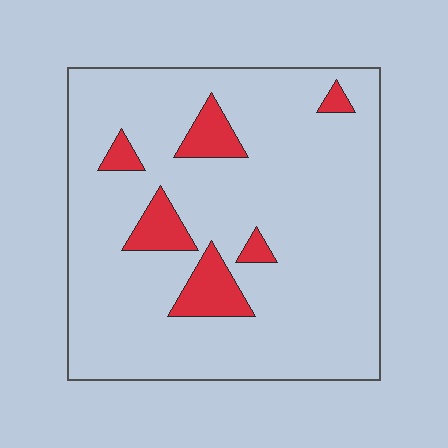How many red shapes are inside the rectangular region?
6.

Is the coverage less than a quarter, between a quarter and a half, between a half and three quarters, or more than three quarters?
Less than a quarter.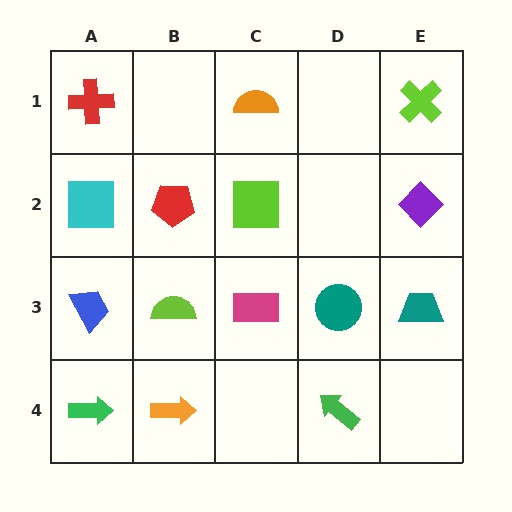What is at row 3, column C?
A magenta rectangle.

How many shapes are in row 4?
3 shapes.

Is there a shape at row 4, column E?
No, that cell is empty.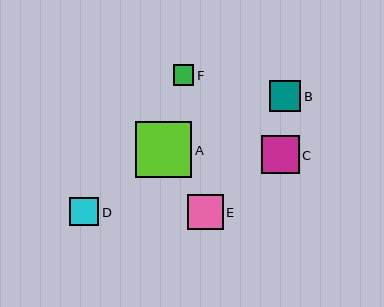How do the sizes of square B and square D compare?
Square B and square D are approximately the same size.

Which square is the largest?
Square A is the largest with a size of approximately 56 pixels.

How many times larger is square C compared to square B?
Square C is approximately 1.2 times the size of square B.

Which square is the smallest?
Square F is the smallest with a size of approximately 21 pixels.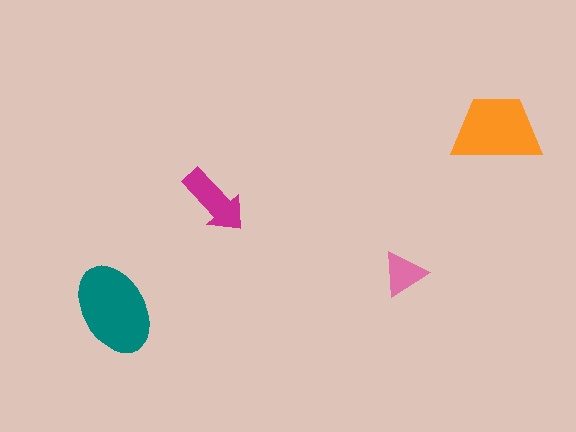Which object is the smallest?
The pink triangle.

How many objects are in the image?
There are 4 objects in the image.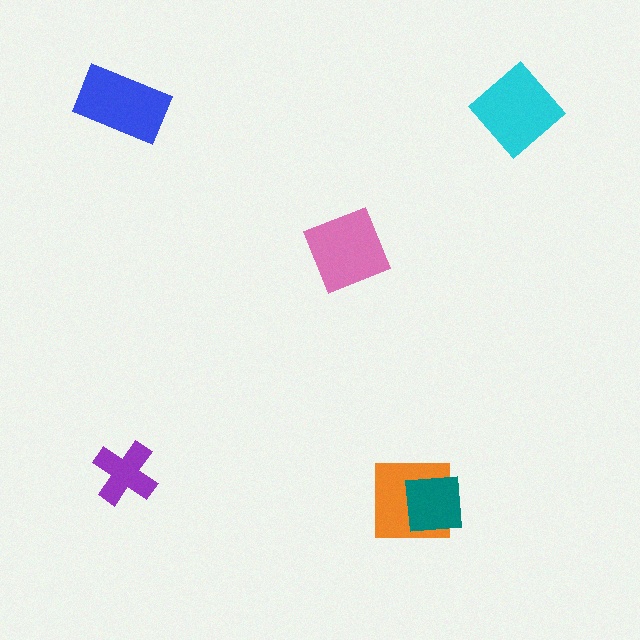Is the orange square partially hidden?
Yes, it is partially covered by another shape.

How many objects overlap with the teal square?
1 object overlaps with the teal square.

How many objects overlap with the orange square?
1 object overlaps with the orange square.